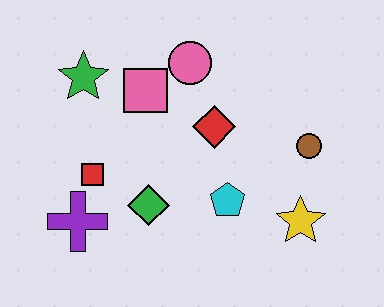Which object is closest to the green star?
The pink square is closest to the green star.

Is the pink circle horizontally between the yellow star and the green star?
Yes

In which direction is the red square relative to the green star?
The red square is below the green star.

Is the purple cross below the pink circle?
Yes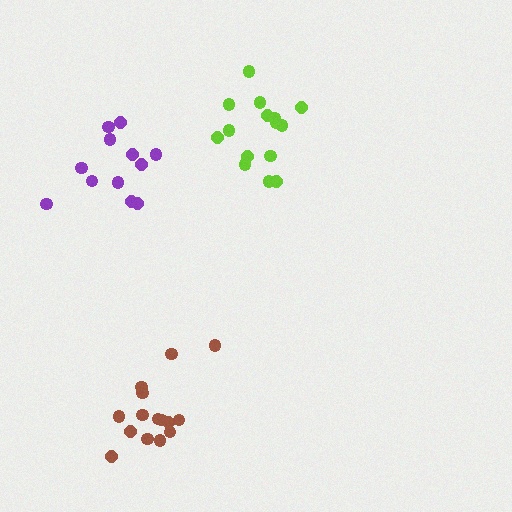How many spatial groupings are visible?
There are 3 spatial groupings.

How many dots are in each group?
Group 1: 15 dots, Group 2: 12 dots, Group 3: 15 dots (42 total).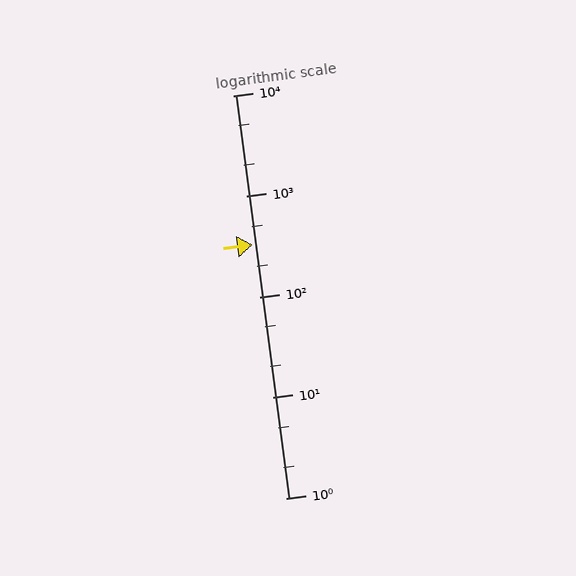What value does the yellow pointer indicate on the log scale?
The pointer indicates approximately 330.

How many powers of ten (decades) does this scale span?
The scale spans 4 decades, from 1 to 10000.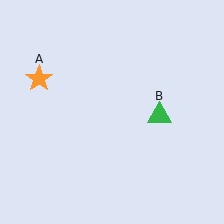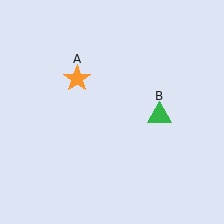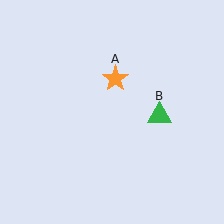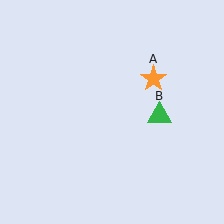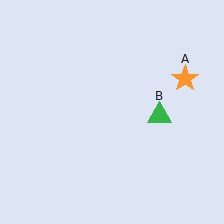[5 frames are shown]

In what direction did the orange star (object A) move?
The orange star (object A) moved right.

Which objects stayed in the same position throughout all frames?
Green triangle (object B) remained stationary.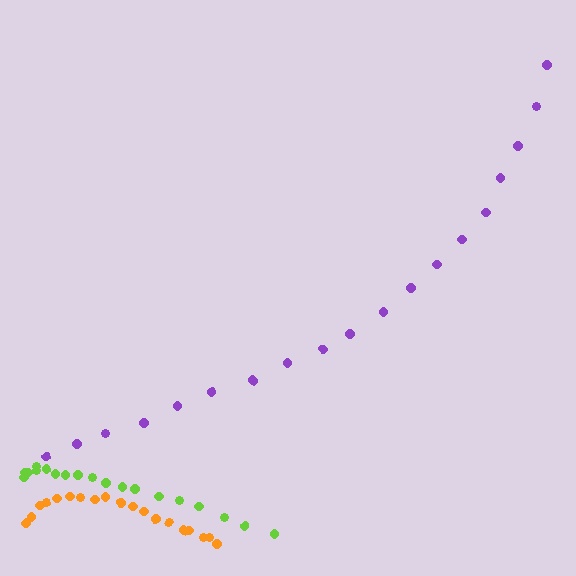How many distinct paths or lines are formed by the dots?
There are 3 distinct paths.